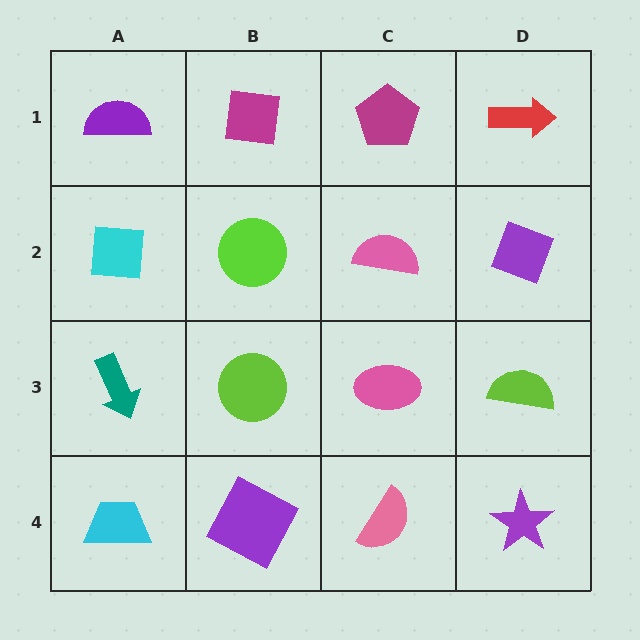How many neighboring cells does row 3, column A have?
3.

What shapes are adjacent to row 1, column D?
A purple diamond (row 2, column D), a magenta pentagon (row 1, column C).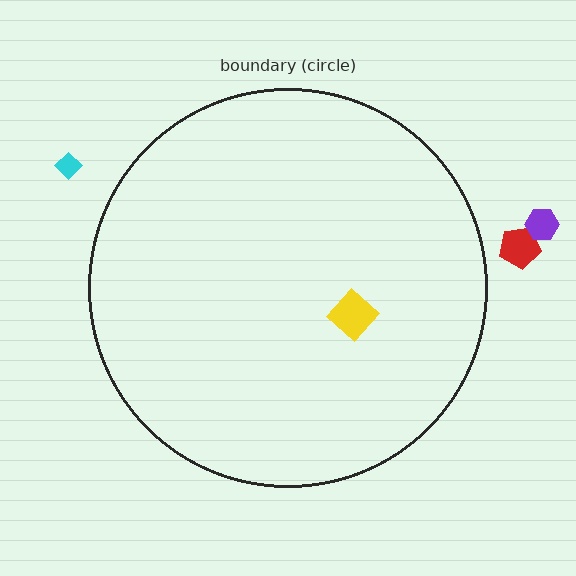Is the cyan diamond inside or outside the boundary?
Outside.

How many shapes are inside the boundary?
1 inside, 3 outside.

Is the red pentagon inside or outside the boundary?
Outside.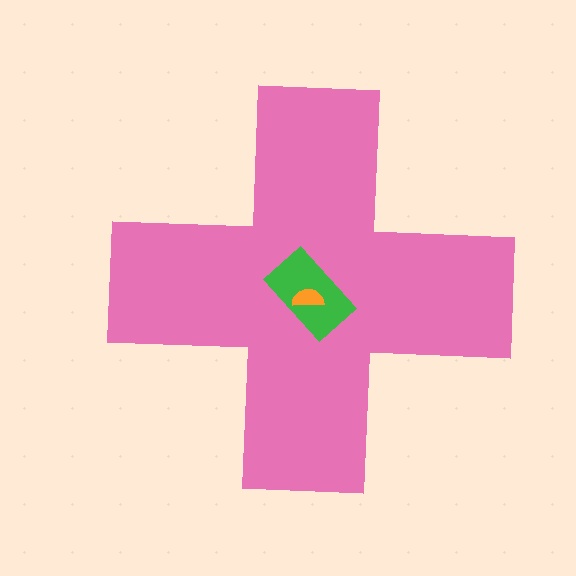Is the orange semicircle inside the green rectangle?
Yes.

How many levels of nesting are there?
3.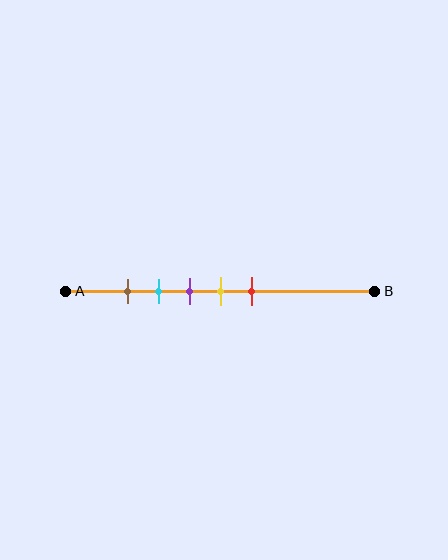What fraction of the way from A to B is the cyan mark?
The cyan mark is approximately 30% (0.3) of the way from A to B.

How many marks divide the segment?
There are 5 marks dividing the segment.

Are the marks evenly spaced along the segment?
Yes, the marks are approximately evenly spaced.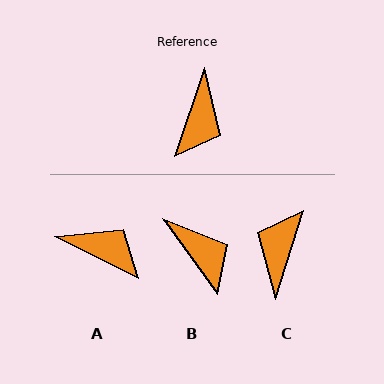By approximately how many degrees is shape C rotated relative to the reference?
Approximately 179 degrees clockwise.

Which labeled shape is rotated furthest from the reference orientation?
C, about 179 degrees away.